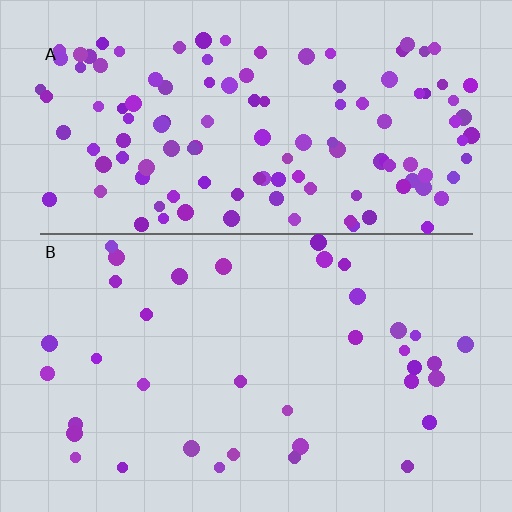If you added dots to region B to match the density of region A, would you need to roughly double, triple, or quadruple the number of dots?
Approximately triple.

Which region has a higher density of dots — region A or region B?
A (the top).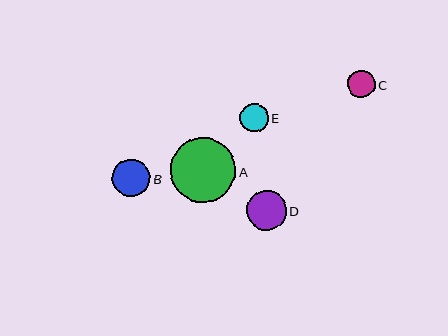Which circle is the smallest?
Circle C is the smallest with a size of approximately 27 pixels.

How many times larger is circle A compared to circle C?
Circle A is approximately 2.4 times the size of circle C.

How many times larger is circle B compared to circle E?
Circle B is approximately 1.3 times the size of circle E.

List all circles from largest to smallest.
From largest to smallest: A, D, B, E, C.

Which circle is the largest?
Circle A is the largest with a size of approximately 65 pixels.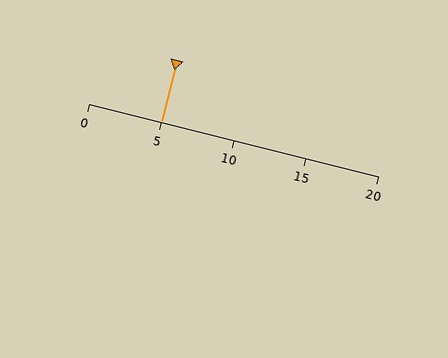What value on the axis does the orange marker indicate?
The marker indicates approximately 5.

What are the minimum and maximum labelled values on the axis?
The axis runs from 0 to 20.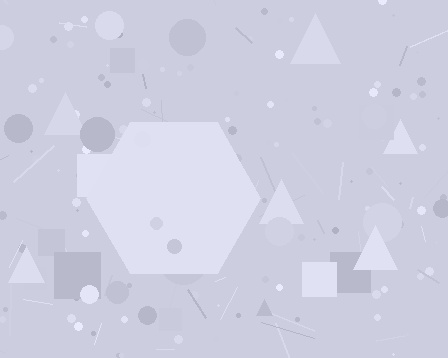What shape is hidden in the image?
A hexagon is hidden in the image.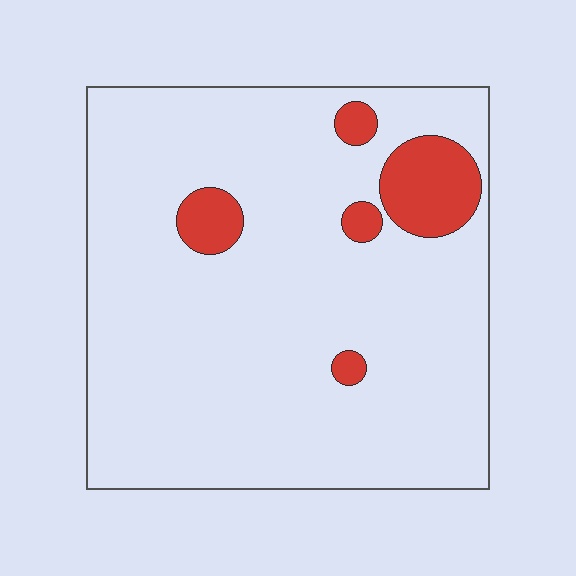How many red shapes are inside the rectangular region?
5.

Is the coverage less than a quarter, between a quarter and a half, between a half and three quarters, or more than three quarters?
Less than a quarter.